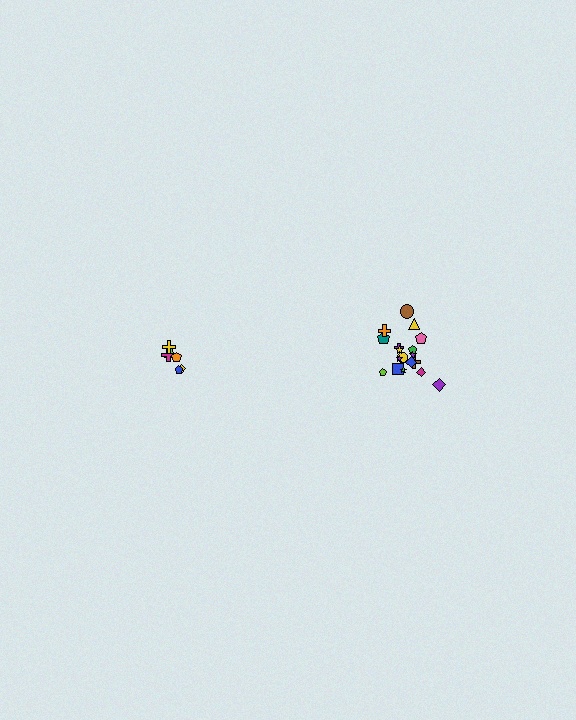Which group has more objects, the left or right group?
The right group.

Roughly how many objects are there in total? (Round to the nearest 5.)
Roughly 25 objects in total.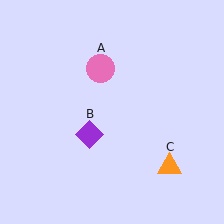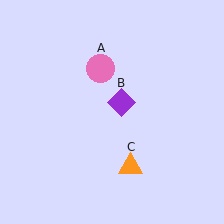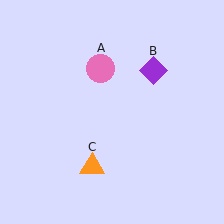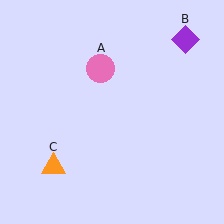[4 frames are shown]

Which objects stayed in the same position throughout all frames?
Pink circle (object A) remained stationary.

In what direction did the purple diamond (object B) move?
The purple diamond (object B) moved up and to the right.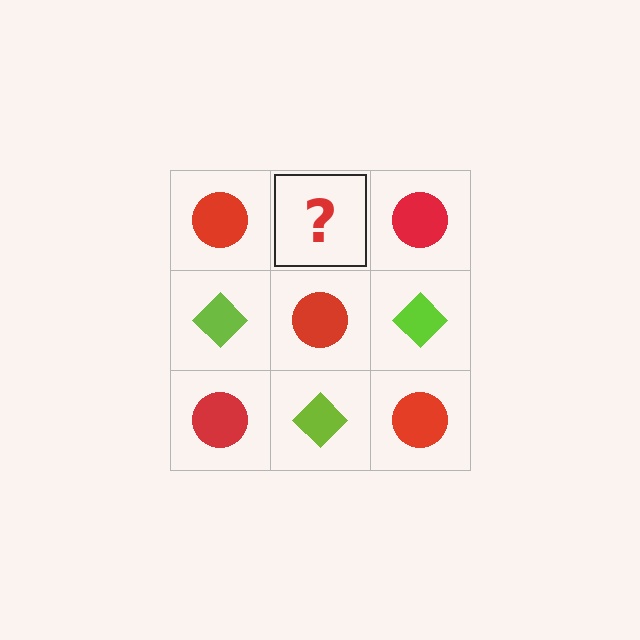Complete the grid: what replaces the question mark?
The question mark should be replaced with a lime diamond.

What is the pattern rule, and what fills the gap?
The rule is that it alternates red circle and lime diamond in a checkerboard pattern. The gap should be filled with a lime diamond.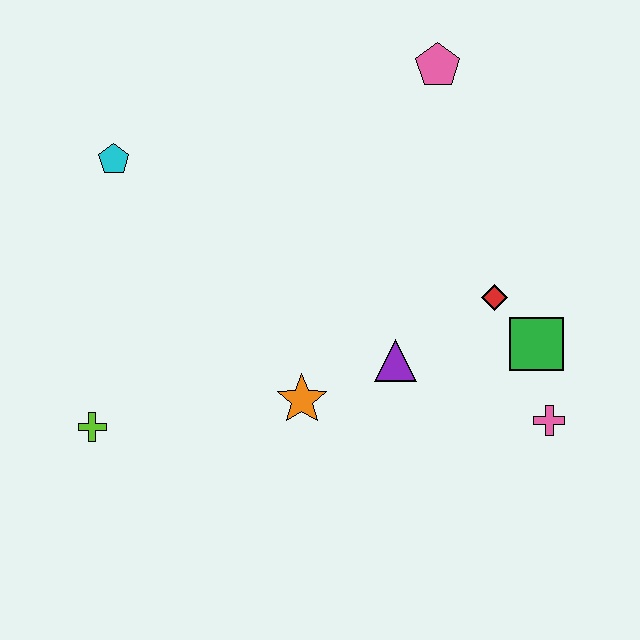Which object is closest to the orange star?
The purple triangle is closest to the orange star.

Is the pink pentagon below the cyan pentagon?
No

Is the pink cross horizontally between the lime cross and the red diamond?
No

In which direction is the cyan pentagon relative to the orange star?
The cyan pentagon is above the orange star.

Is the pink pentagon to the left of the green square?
Yes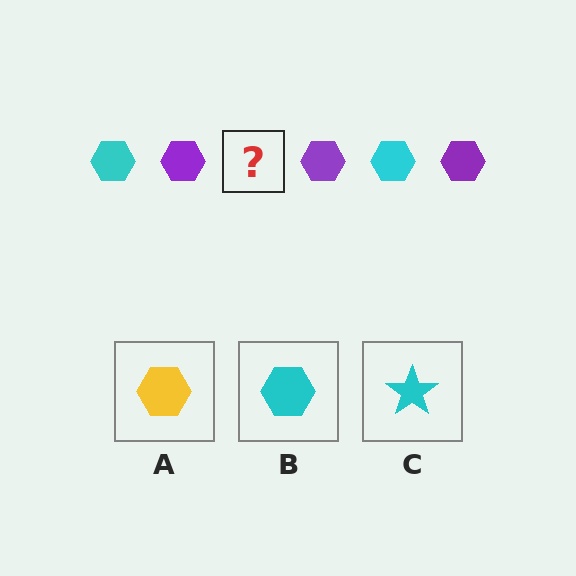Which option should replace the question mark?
Option B.